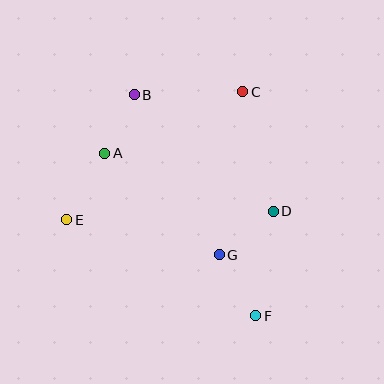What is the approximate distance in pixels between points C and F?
The distance between C and F is approximately 224 pixels.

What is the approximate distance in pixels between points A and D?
The distance between A and D is approximately 178 pixels.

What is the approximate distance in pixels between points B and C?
The distance between B and C is approximately 109 pixels.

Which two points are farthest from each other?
Points B and F are farthest from each other.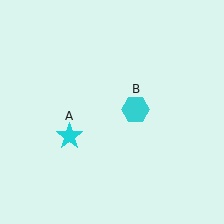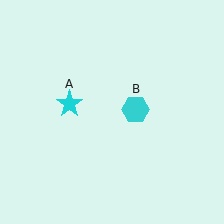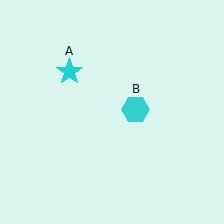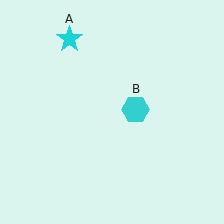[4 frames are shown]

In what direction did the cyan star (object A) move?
The cyan star (object A) moved up.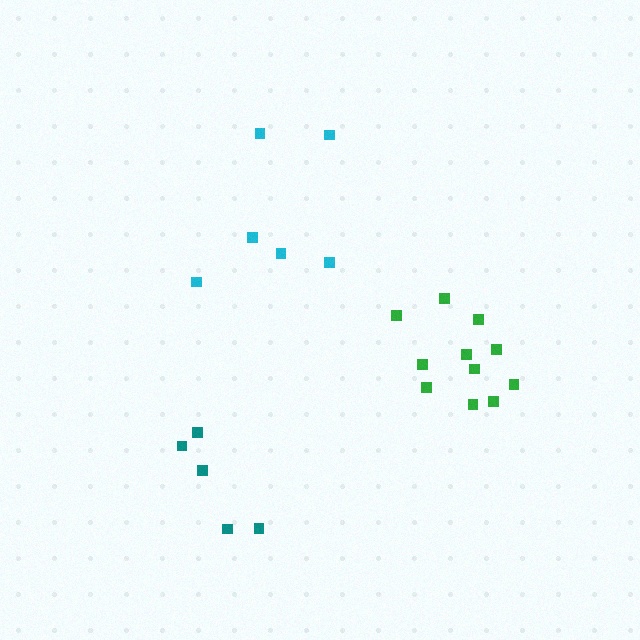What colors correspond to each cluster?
The clusters are colored: teal, green, cyan.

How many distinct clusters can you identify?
There are 3 distinct clusters.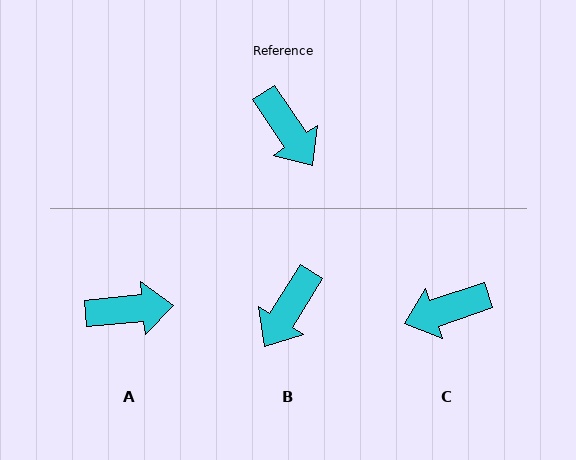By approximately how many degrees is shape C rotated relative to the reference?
Approximately 105 degrees clockwise.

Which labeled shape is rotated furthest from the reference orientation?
C, about 105 degrees away.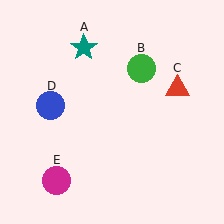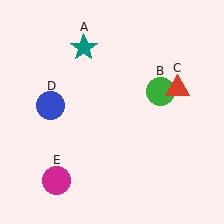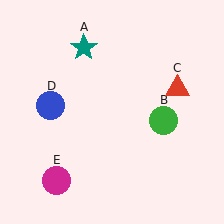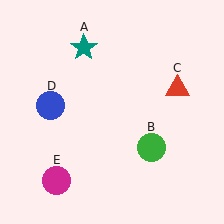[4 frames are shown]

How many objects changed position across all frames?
1 object changed position: green circle (object B).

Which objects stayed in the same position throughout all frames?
Teal star (object A) and red triangle (object C) and blue circle (object D) and magenta circle (object E) remained stationary.